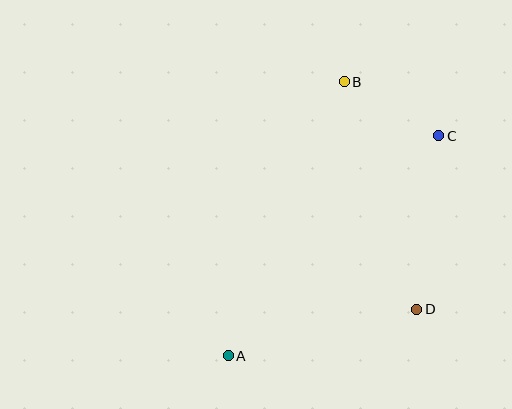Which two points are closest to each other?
Points B and C are closest to each other.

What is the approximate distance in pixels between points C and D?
The distance between C and D is approximately 175 pixels.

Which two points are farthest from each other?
Points A and C are farthest from each other.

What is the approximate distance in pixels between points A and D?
The distance between A and D is approximately 194 pixels.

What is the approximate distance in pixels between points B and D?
The distance between B and D is approximately 239 pixels.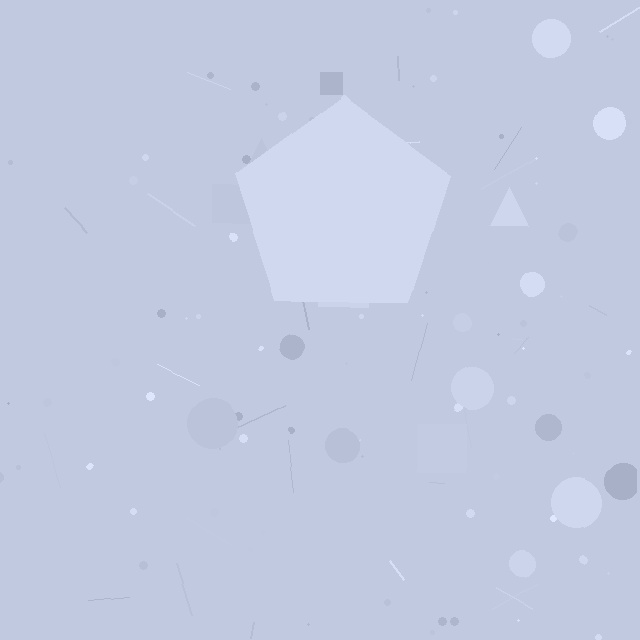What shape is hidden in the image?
A pentagon is hidden in the image.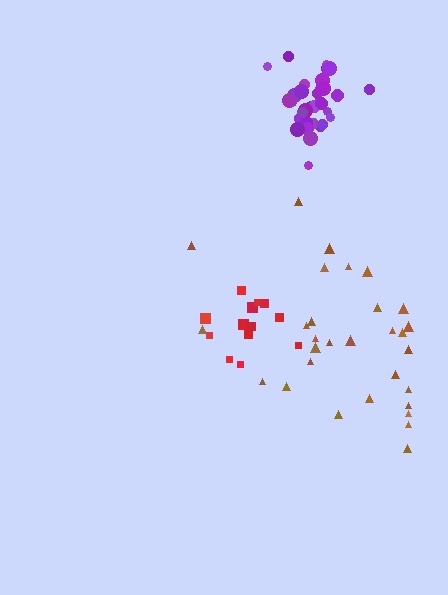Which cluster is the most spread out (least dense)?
Brown.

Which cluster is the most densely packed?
Purple.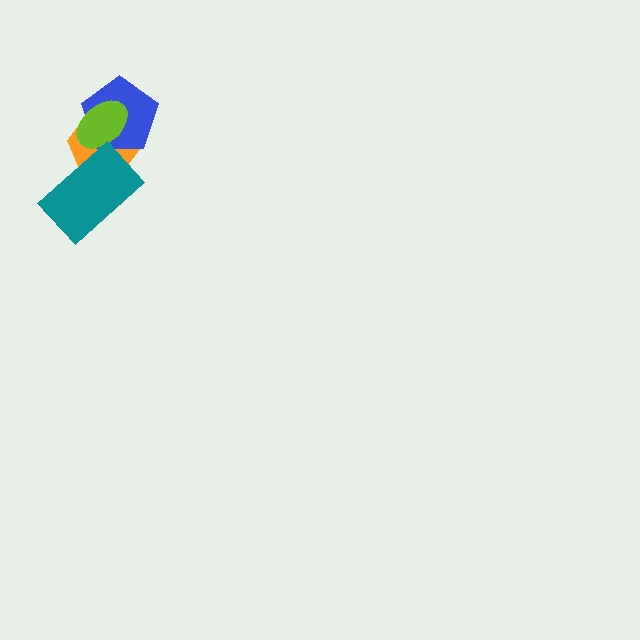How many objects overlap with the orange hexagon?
3 objects overlap with the orange hexagon.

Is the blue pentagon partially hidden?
Yes, it is partially covered by another shape.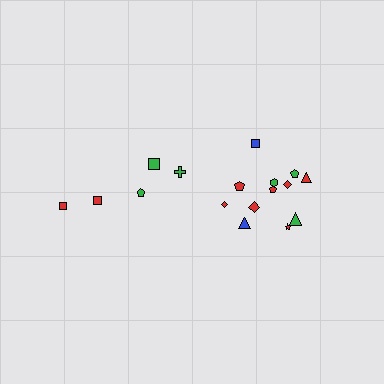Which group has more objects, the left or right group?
The right group.